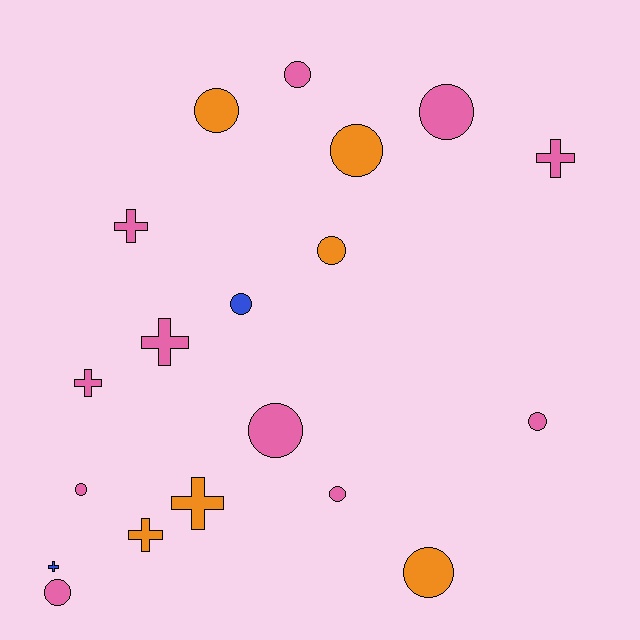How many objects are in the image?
There are 19 objects.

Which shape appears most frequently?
Circle, with 12 objects.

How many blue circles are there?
There is 1 blue circle.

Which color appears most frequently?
Pink, with 11 objects.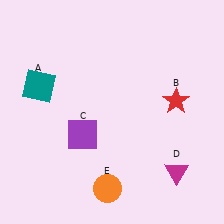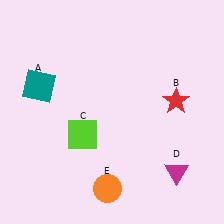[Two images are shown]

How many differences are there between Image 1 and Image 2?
There is 1 difference between the two images.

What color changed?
The square (C) changed from purple in Image 1 to lime in Image 2.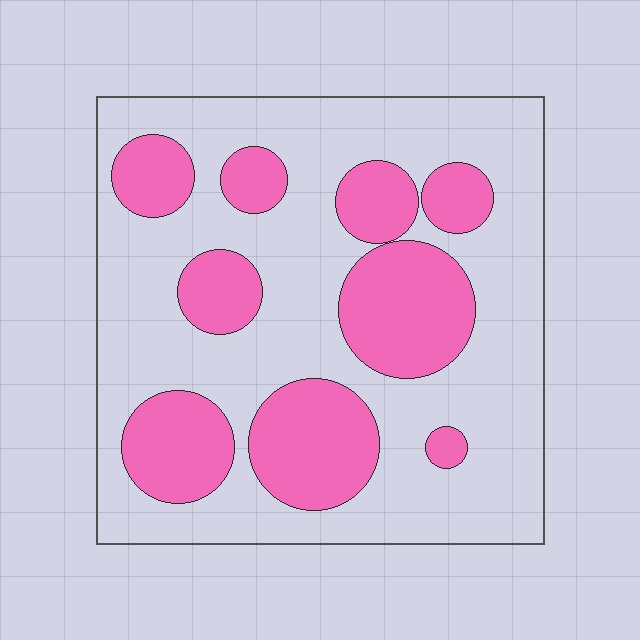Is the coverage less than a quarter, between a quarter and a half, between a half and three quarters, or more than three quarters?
Between a quarter and a half.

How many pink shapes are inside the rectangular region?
9.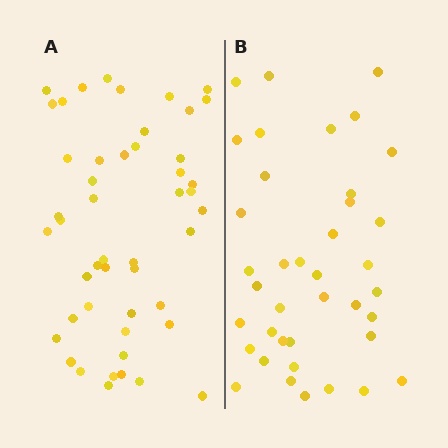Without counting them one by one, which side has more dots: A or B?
Region A (the left region) has more dots.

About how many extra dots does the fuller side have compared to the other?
Region A has roughly 8 or so more dots than region B.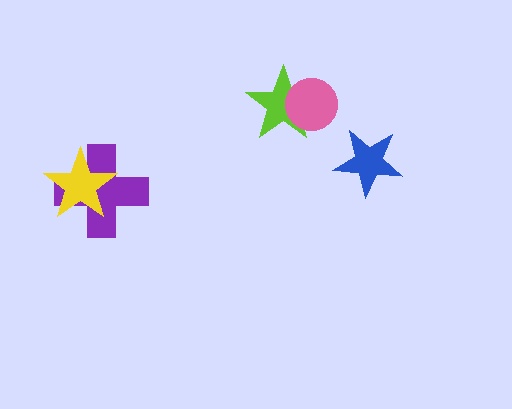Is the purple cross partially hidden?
Yes, it is partially covered by another shape.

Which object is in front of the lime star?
The pink circle is in front of the lime star.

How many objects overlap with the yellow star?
1 object overlaps with the yellow star.